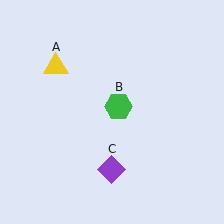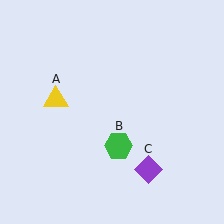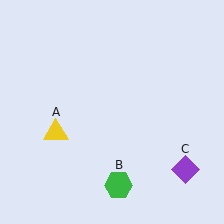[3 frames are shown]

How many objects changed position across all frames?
3 objects changed position: yellow triangle (object A), green hexagon (object B), purple diamond (object C).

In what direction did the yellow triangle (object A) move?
The yellow triangle (object A) moved down.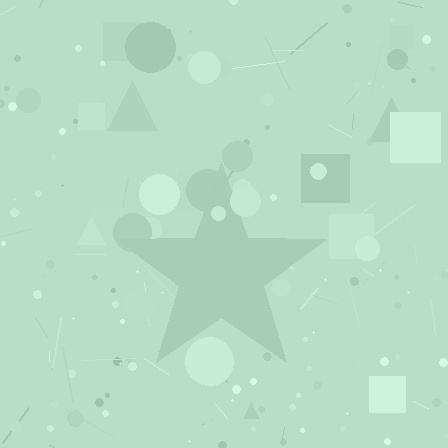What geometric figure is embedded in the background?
A star is embedded in the background.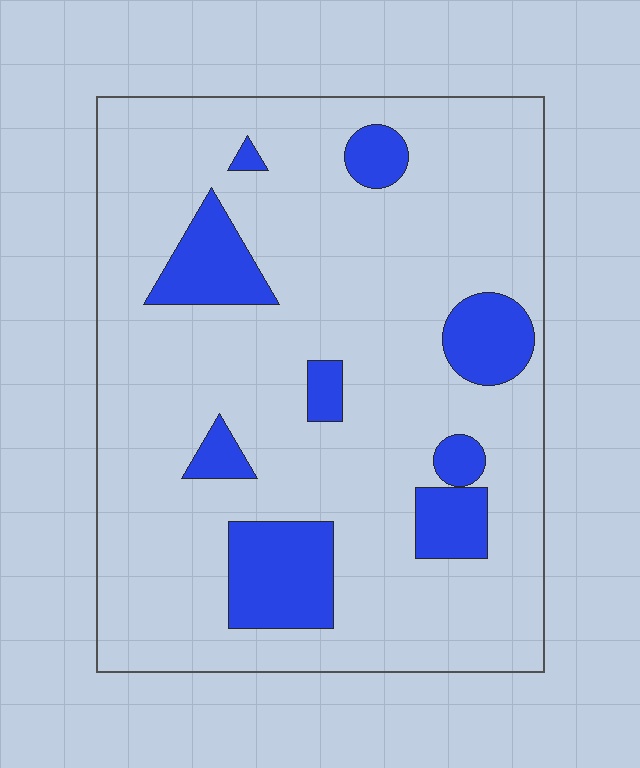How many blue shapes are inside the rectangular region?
9.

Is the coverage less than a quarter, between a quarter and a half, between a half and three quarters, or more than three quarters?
Less than a quarter.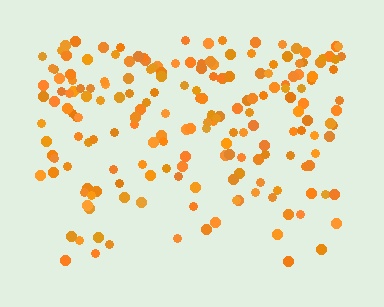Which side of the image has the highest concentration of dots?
The top.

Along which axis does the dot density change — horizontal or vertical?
Vertical.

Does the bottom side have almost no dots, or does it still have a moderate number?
Still a moderate number, just noticeably fewer than the top.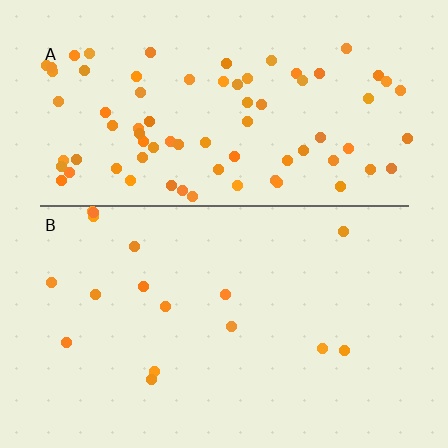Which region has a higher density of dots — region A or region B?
A (the top).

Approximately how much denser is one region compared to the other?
Approximately 4.8× — region A over region B.